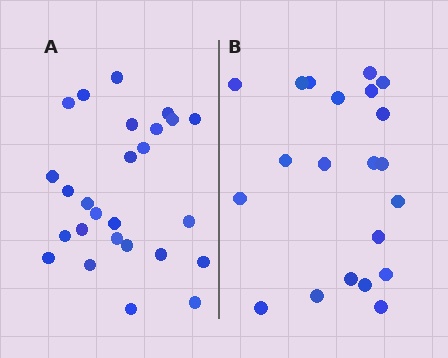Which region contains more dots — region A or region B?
Region A (the left region) has more dots.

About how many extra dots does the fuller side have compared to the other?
Region A has about 5 more dots than region B.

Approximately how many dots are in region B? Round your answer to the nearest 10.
About 20 dots. (The exact count is 21, which rounds to 20.)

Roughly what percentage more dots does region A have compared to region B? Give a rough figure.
About 25% more.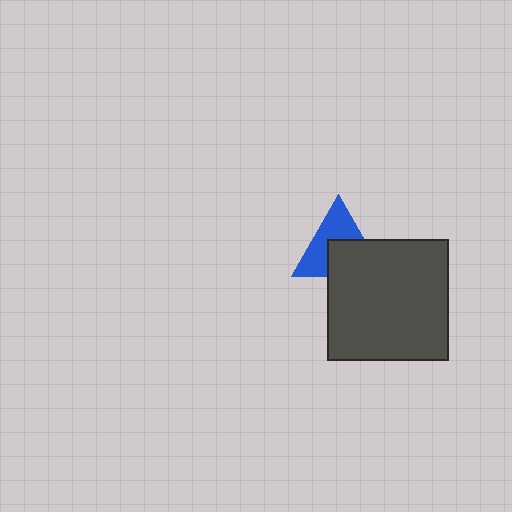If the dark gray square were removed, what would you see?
You would see the complete blue triangle.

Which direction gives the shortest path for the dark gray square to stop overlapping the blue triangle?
Moving down gives the shortest separation.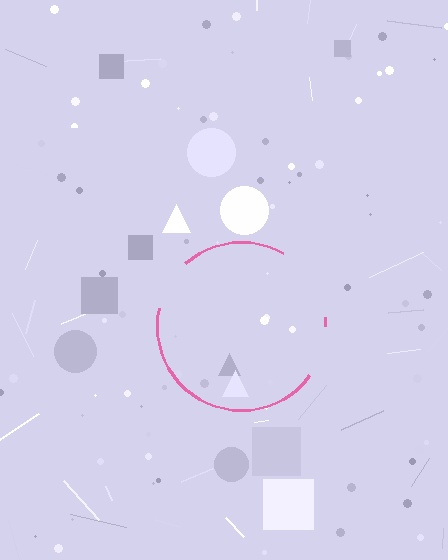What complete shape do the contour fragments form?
The contour fragments form a circle.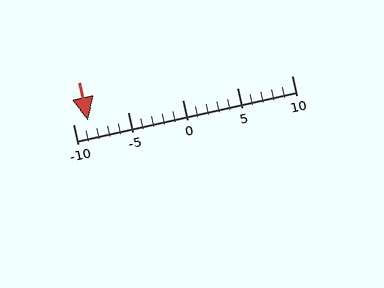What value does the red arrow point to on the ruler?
The red arrow points to approximately -9.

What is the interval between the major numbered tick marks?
The major tick marks are spaced 5 units apart.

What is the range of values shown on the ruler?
The ruler shows values from -10 to 10.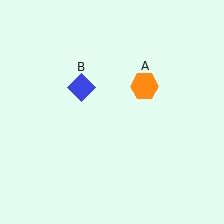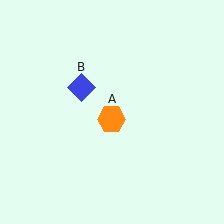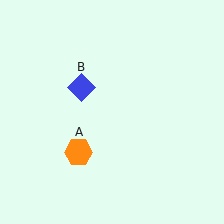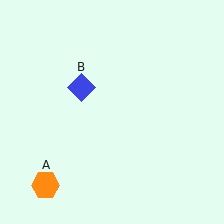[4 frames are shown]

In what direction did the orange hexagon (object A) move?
The orange hexagon (object A) moved down and to the left.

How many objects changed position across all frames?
1 object changed position: orange hexagon (object A).